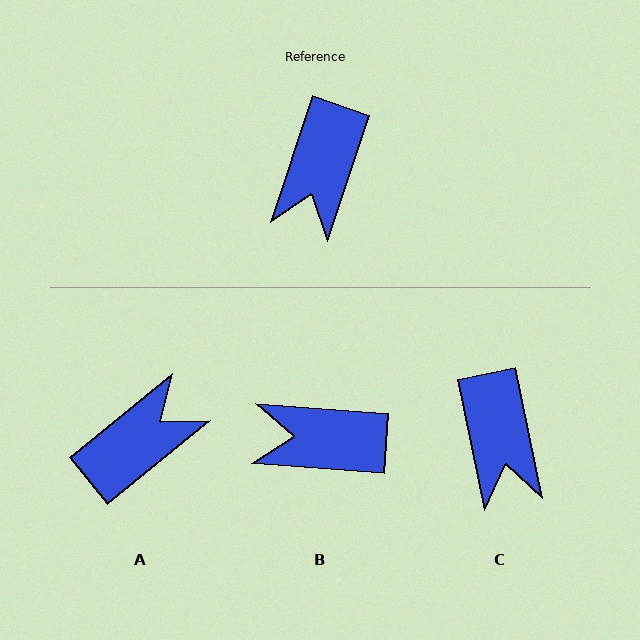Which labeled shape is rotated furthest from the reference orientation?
A, about 148 degrees away.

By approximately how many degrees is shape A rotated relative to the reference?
Approximately 148 degrees counter-clockwise.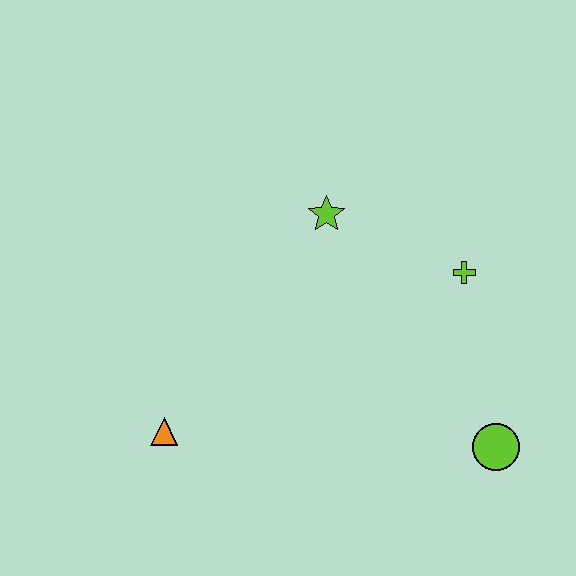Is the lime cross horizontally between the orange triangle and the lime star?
No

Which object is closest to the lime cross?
The lime star is closest to the lime cross.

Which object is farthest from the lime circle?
The orange triangle is farthest from the lime circle.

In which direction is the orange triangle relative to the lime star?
The orange triangle is below the lime star.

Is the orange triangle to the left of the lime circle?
Yes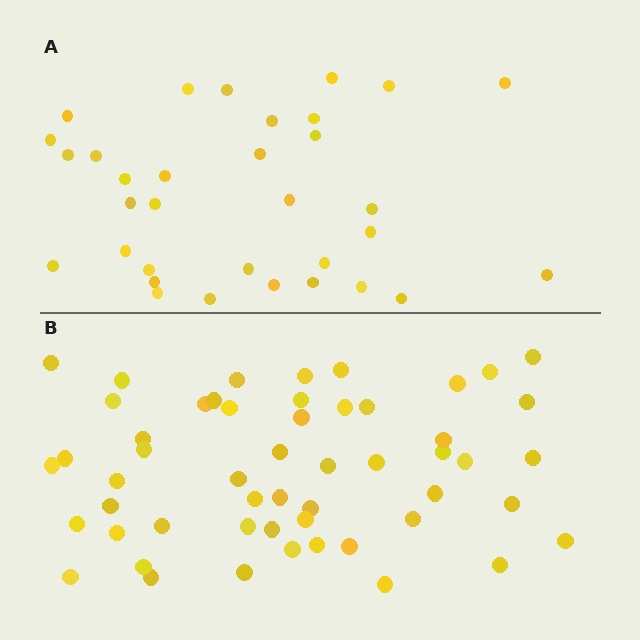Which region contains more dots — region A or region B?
Region B (the bottom region) has more dots.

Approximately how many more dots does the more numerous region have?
Region B has approximately 20 more dots than region A.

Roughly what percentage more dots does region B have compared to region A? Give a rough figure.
About 60% more.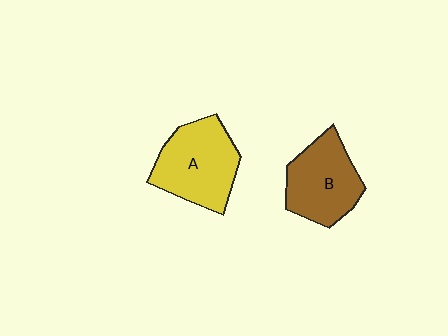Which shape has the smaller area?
Shape B (brown).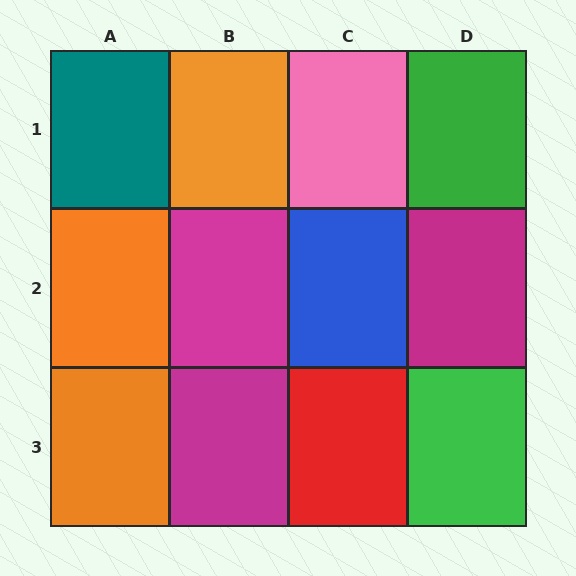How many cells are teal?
1 cell is teal.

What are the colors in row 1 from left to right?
Teal, orange, pink, green.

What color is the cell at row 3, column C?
Red.